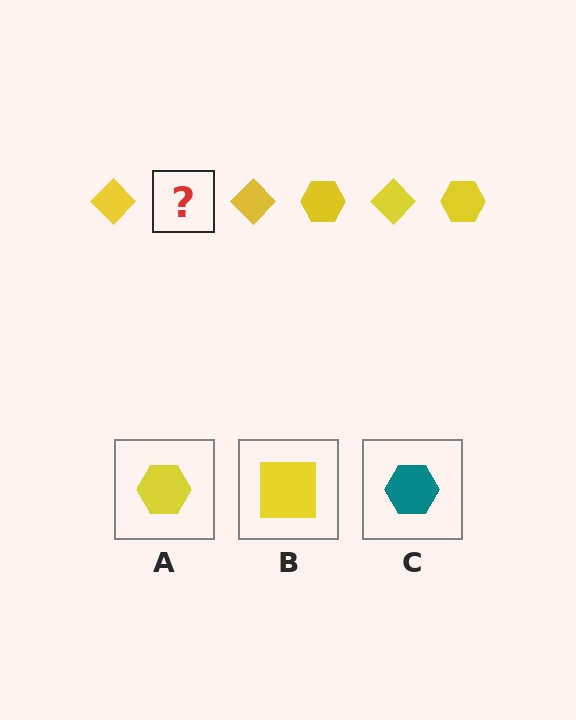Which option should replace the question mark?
Option A.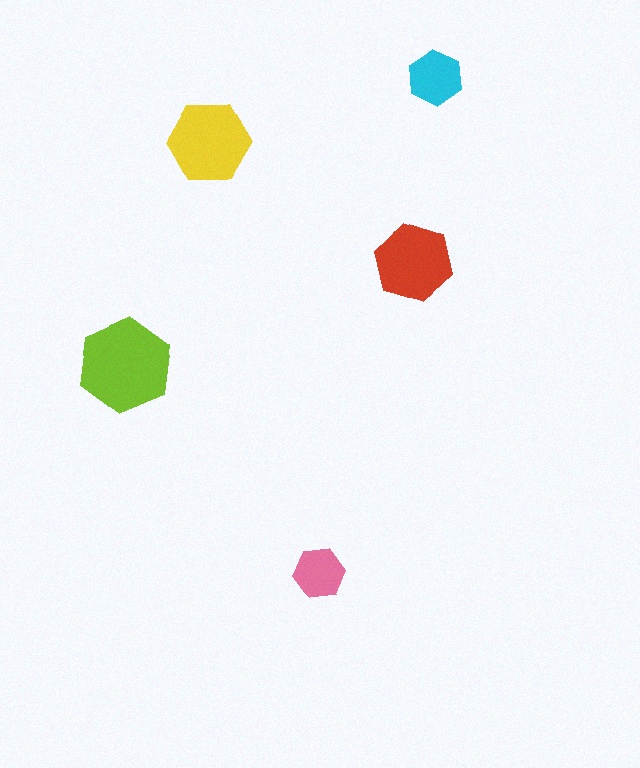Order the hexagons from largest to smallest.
the lime one, the yellow one, the red one, the cyan one, the pink one.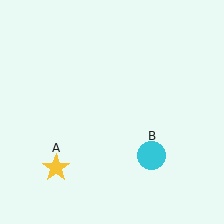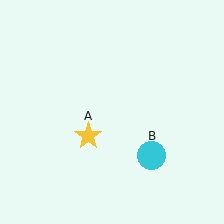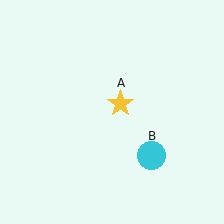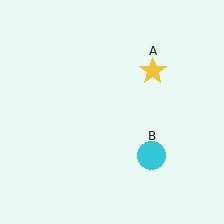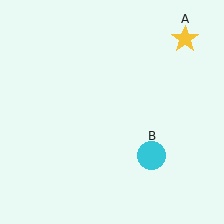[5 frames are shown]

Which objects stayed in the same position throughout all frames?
Cyan circle (object B) remained stationary.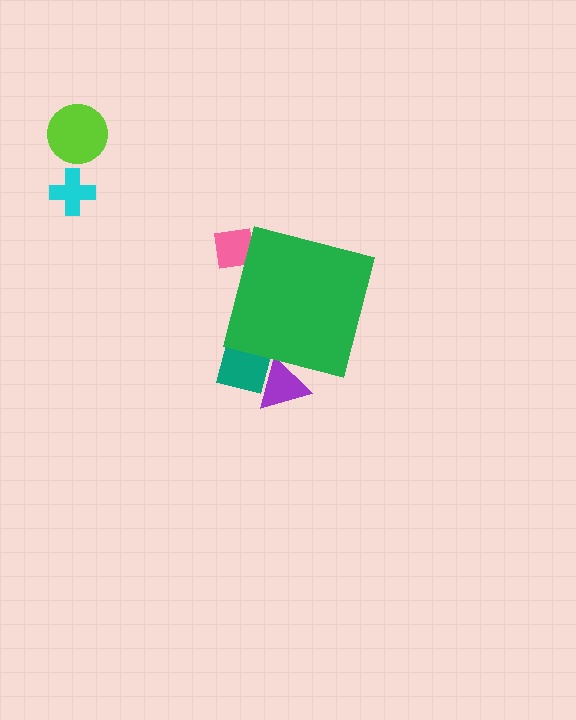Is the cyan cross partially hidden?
No, the cyan cross is fully visible.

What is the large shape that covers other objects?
A green square.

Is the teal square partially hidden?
Yes, the teal square is partially hidden behind the green square.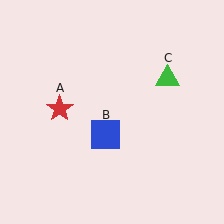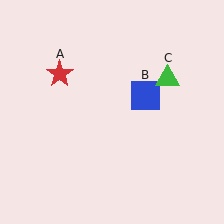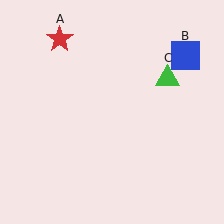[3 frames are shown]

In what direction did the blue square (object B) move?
The blue square (object B) moved up and to the right.